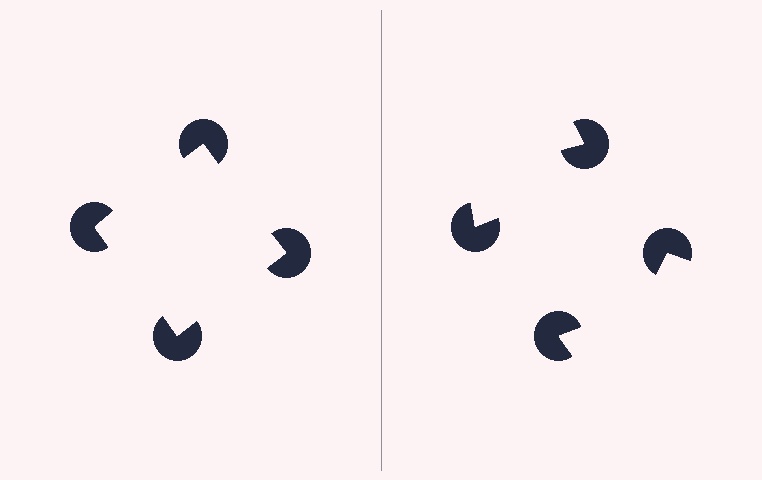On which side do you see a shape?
An illusory square appears on the left side. On the right side the wedge cuts are rotated, so no coherent shape forms.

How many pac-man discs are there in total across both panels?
8 — 4 on each side.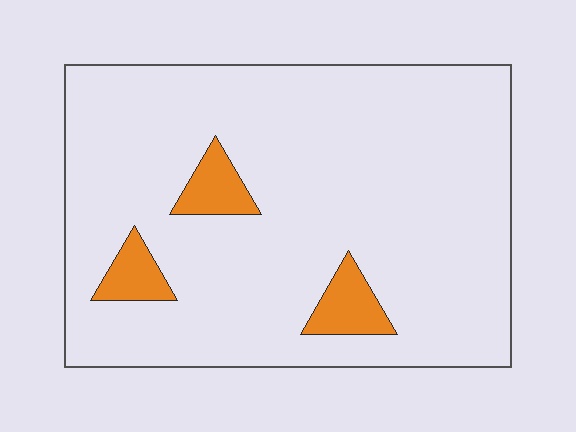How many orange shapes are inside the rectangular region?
3.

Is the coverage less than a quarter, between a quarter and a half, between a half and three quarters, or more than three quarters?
Less than a quarter.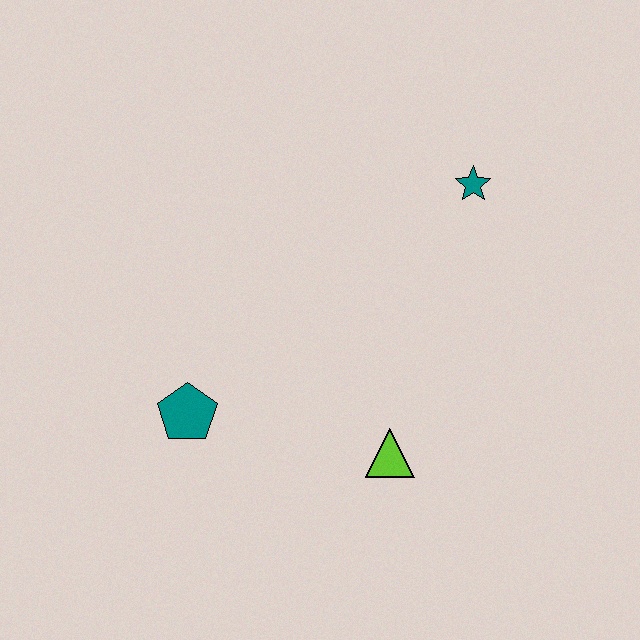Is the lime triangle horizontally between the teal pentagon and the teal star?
Yes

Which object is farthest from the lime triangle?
The teal star is farthest from the lime triangle.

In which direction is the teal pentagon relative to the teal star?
The teal pentagon is to the left of the teal star.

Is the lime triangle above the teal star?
No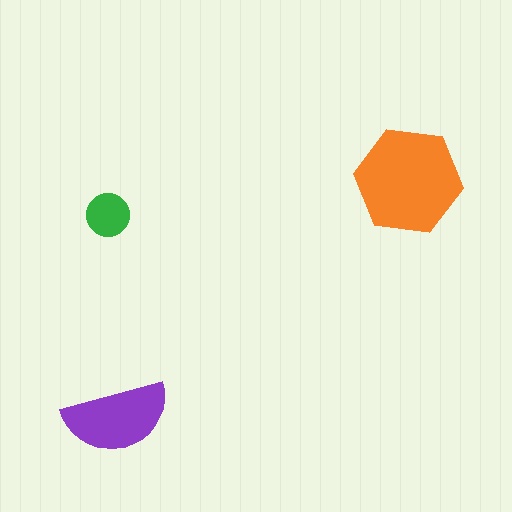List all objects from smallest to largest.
The green circle, the purple semicircle, the orange hexagon.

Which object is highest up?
The orange hexagon is topmost.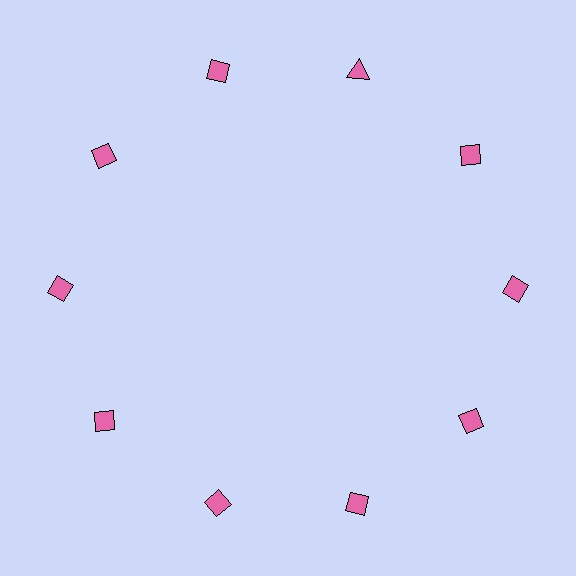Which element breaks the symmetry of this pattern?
The pink triangle at roughly the 1 o'clock position breaks the symmetry. All other shapes are pink diamonds.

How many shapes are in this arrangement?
There are 10 shapes arranged in a ring pattern.